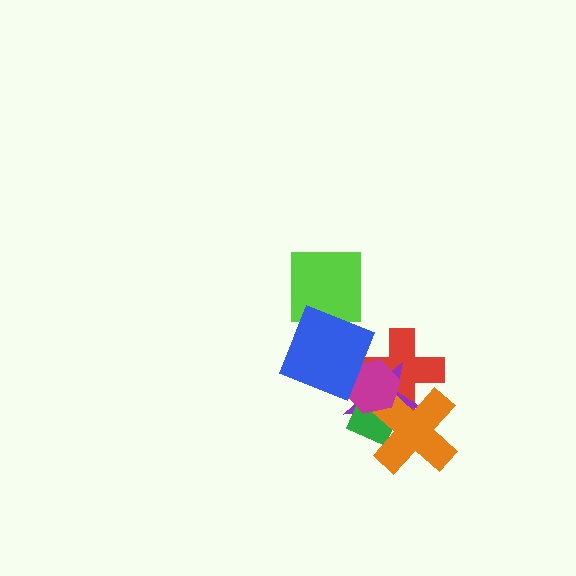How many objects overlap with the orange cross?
4 objects overlap with the orange cross.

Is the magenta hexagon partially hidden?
Yes, it is partially covered by another shape.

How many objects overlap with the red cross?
4 objects overlap with the red cross.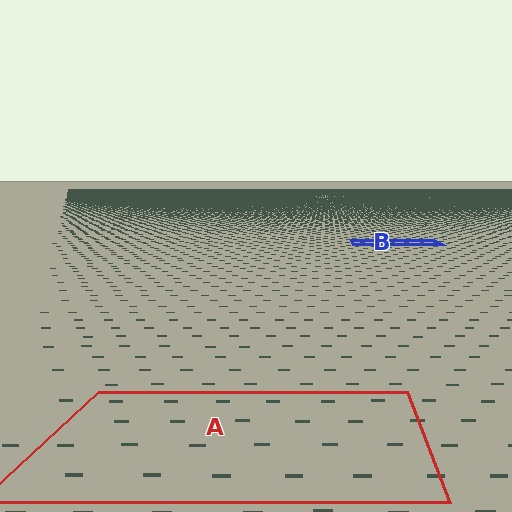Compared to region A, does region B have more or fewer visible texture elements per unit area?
Region B has more texture elements per unit area — they are packed more densely because it is farther away.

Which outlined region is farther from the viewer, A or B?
Region B is farther from the viewer — the texture elements inside it appear smaller and more densely packed.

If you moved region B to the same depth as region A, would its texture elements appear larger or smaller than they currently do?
They would appear larger. At a closer depth, the same texture elements are projected at a bigger on-screen size.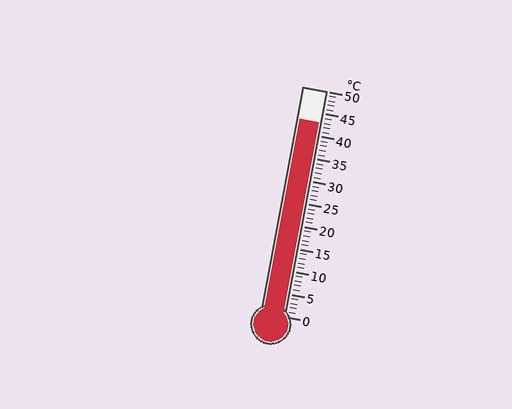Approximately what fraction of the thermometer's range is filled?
The thermometer is filled to approximately 85% of its range.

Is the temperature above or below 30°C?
The temperature is above 30°C.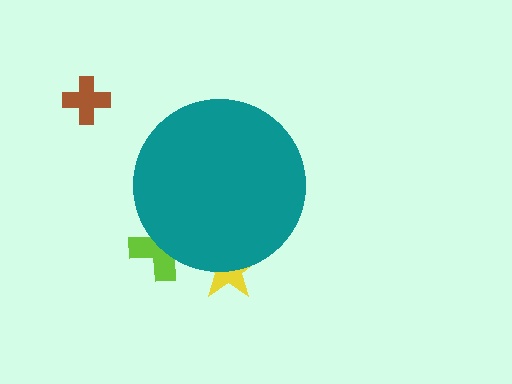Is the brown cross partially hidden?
No, the brown cross is fully visible.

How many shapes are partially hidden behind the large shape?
2 shapes are partially hidden.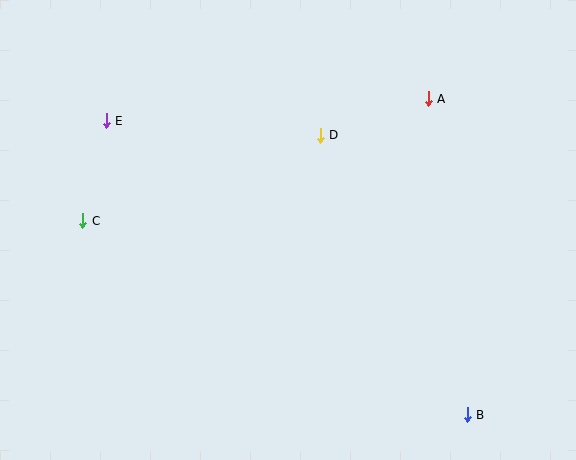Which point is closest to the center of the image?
Point D at (320, 135) is closest to the center.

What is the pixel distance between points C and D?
The distance between C and D is 252 pixels.